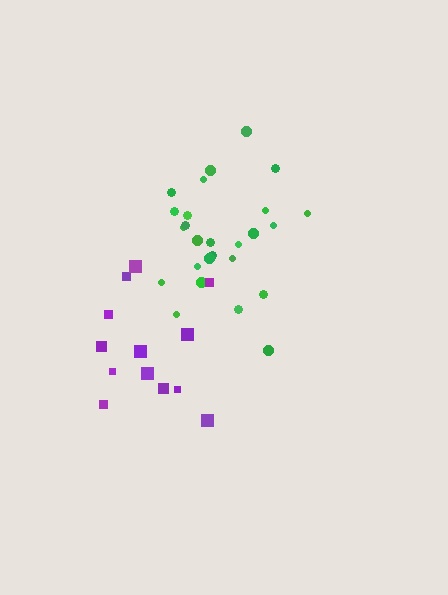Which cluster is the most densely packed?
Green.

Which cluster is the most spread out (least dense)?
Purple.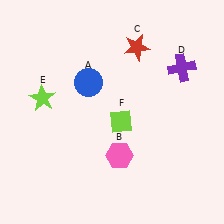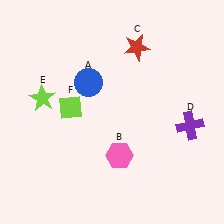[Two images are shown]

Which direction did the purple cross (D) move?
The purple cross (D) moved down.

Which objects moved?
The objects that moved are: the purple cross (D), the lime diamond (F).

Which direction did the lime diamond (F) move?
The lime diamond (F) moved left.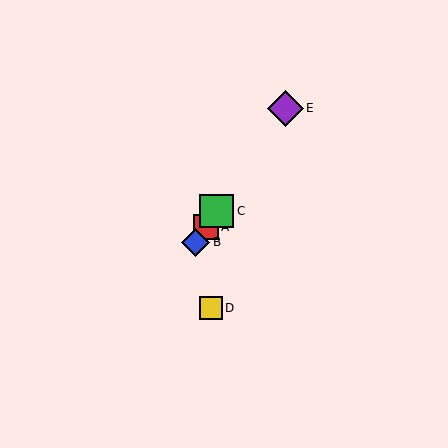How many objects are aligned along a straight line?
4 objects (A, B, C, E) are aligned along a straight line.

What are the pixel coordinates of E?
Object E is at (285, 108).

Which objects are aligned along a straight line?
Objects A, B, C, E are aligned along a straight line.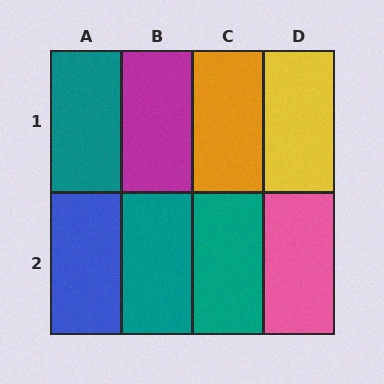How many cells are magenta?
1 cell is magenta.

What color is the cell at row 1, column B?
Magenta.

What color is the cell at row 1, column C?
Orange.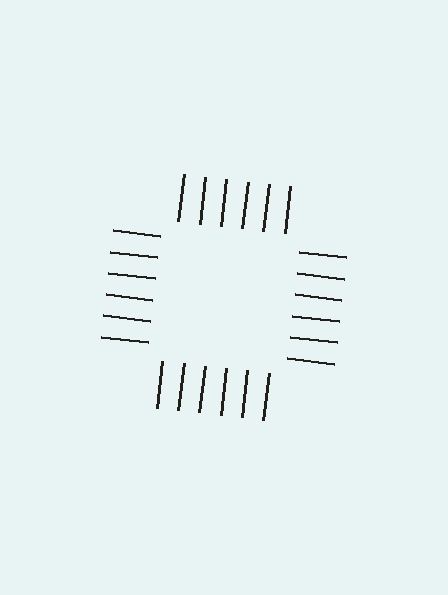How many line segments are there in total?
24 — 6 along each of the 4 edges.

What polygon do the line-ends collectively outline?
An illusory square — the line segments terminate on its edges but no continuous stroke is drawn.